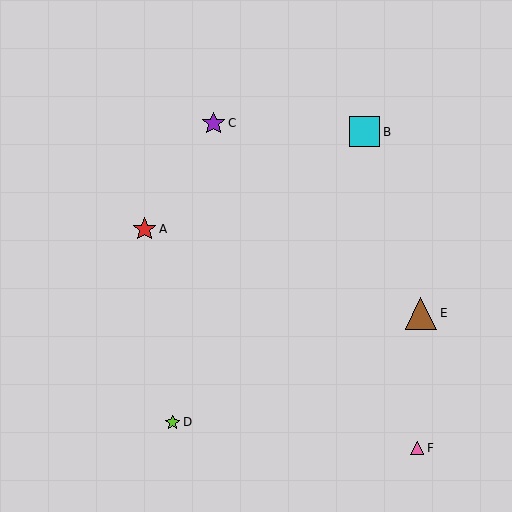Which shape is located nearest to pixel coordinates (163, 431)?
The lime star (labeled D) at (172, 422) is nearest to that location.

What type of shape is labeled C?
Shape C is a purple star.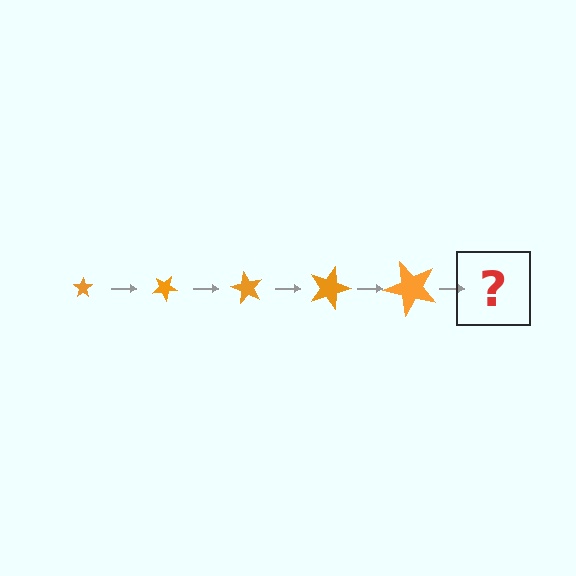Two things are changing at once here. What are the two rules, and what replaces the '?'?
The two rules are that the star grows larger each step and it rotates 30 degrees each step. The '?' should be a star, larger than the previous one and rotated 150 degrees from the start.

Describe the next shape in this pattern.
It should be a star, larger than the previous one and rotated 150 degrees from the start.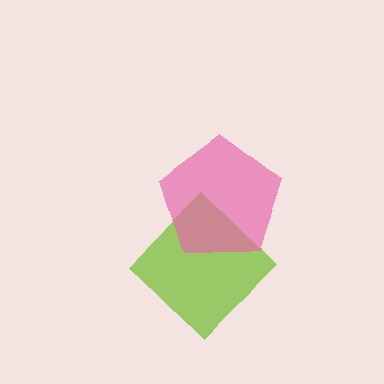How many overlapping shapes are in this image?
There are 2 overlapping shapes in the image.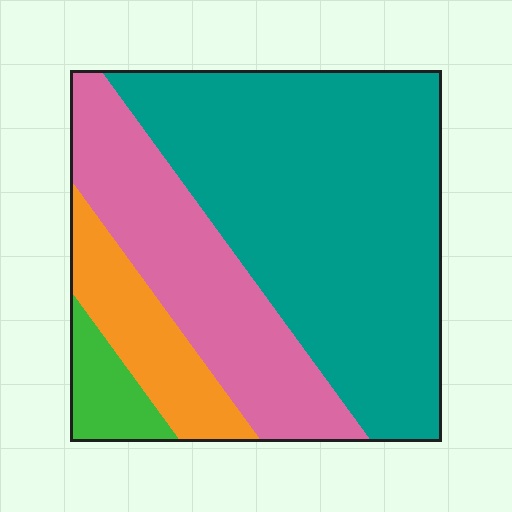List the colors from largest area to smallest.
From largest to smallest: teal, pink, orange, green.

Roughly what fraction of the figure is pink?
Pink covers about 25% of the figure.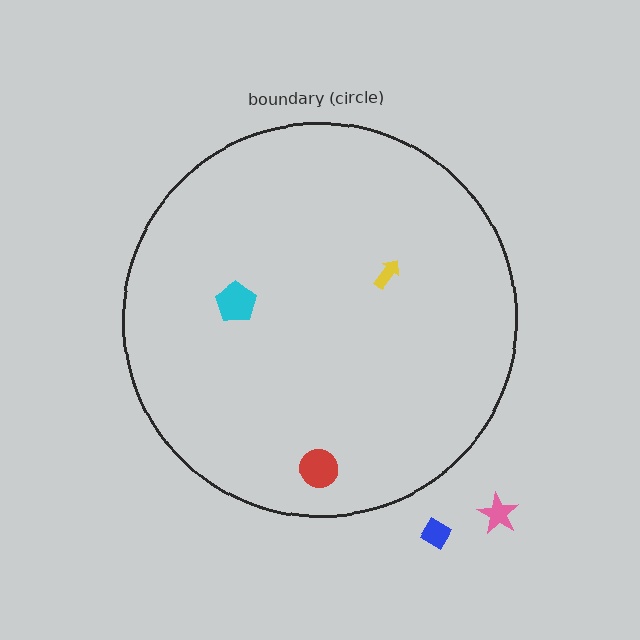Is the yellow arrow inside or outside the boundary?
Inside.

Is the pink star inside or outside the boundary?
Outside.